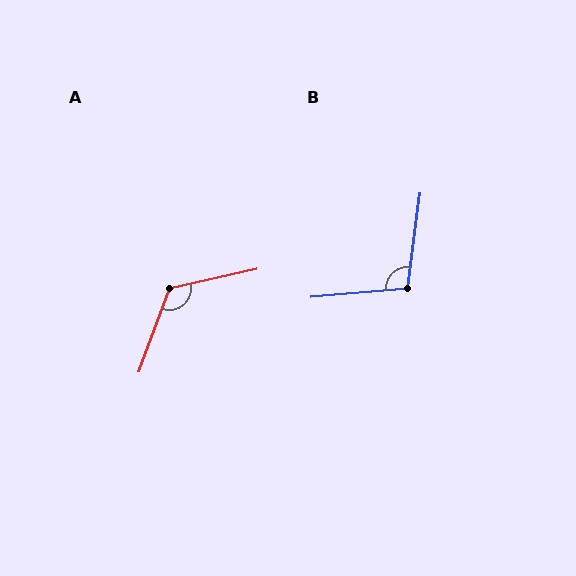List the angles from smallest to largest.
B (103°), A (122°).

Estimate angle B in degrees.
Approximately 103 degrees.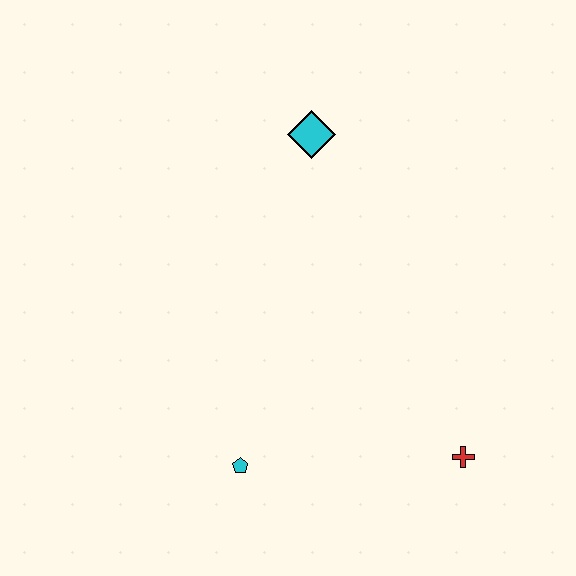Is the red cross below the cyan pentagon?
No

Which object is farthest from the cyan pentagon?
The cyan diamond is farthest from the cyan pentagon.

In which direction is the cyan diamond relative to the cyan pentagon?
The cyan diamond is above the cyan pentagon.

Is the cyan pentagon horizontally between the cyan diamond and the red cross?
No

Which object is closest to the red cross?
The cyan pentagon is closest to the red cross.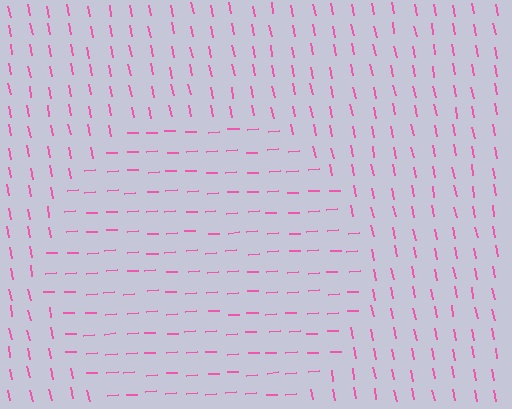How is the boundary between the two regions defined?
The boundary is defined purely by a change in line orientation (approximately 82 degrees difference). All lines are the same color and thickness.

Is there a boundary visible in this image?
Yes, there is a texture boundary formed by a change in line orientation.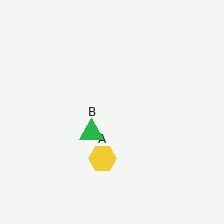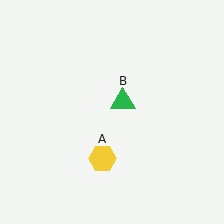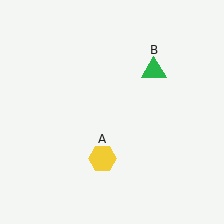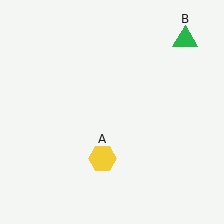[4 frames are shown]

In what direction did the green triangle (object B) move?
The green triangle (object B) moved up and to the right.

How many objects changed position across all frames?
1 object changed position: green triangle (object B).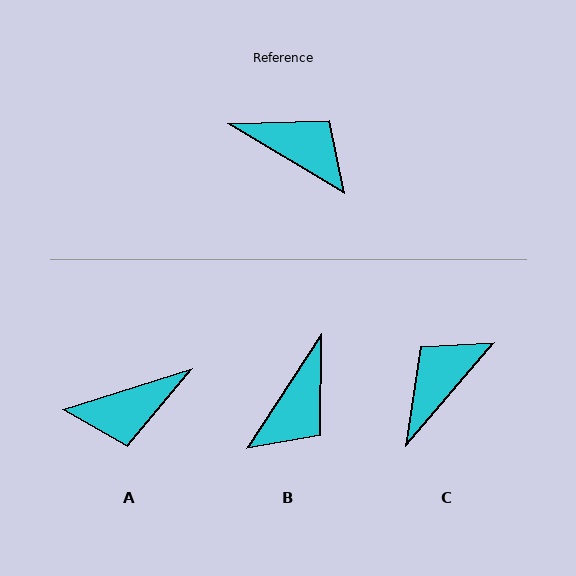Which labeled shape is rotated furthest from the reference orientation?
A, about 131 degrees away.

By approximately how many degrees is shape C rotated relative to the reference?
Approximately 81 degrees counter-clockwise.